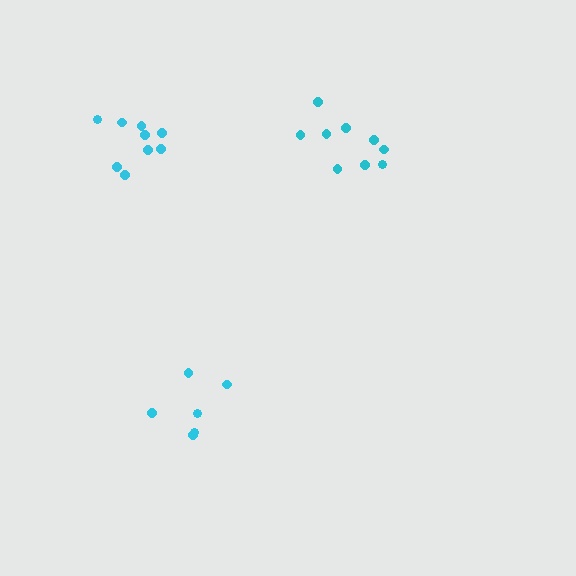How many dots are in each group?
Group 1: 9 dots, Group 2: 9 dots, Group 3: 6 dots (24 total).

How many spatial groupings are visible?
There are 3 spatial groupings.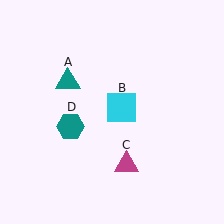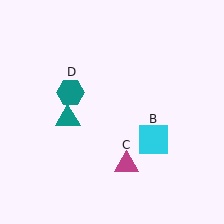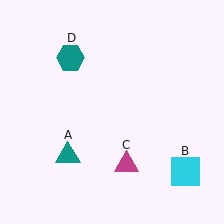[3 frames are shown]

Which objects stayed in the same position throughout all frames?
Magenta triangle (object C) remained stationary.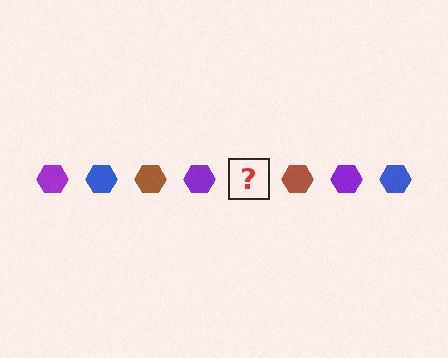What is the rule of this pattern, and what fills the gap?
The rule is that the pattern cycles through purple, blue, brown hexagons. The gap should be filled with a blue hexagon.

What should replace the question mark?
The question mark should be replaced with a blue hexagon.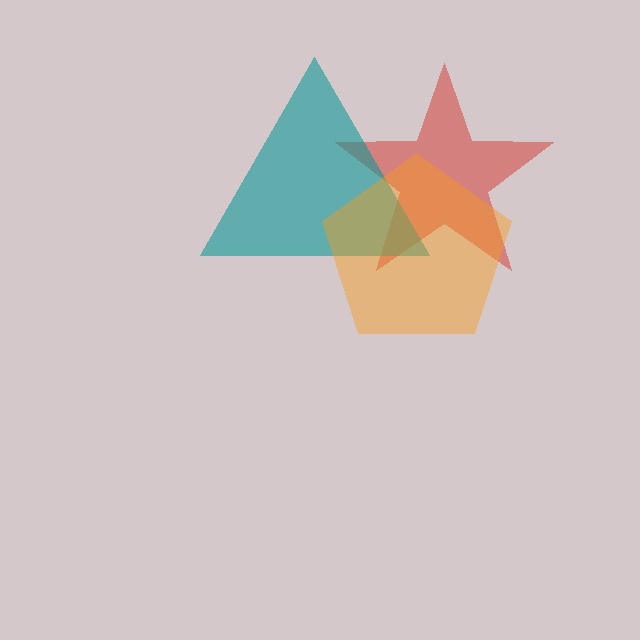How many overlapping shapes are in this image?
There are 3 overlapping shapes in the image.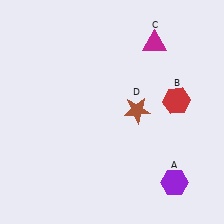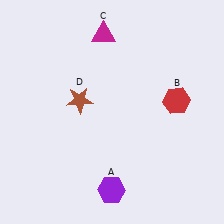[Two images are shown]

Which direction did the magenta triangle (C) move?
The magenta triangle (C) moved left.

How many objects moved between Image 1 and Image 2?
3 objects moved between the two images.